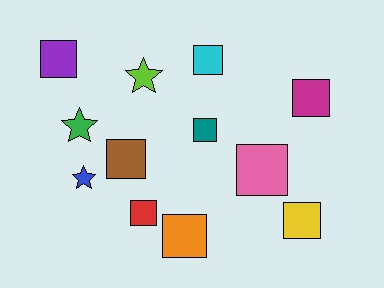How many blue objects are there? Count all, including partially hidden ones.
There is 1 blue object.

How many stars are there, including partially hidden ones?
There are 3 stars.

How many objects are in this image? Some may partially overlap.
There are 12 objects.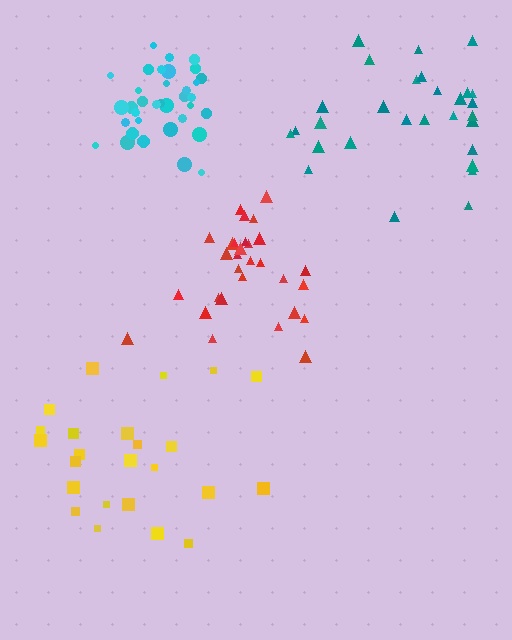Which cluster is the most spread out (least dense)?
Yellow.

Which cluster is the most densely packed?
Cyan.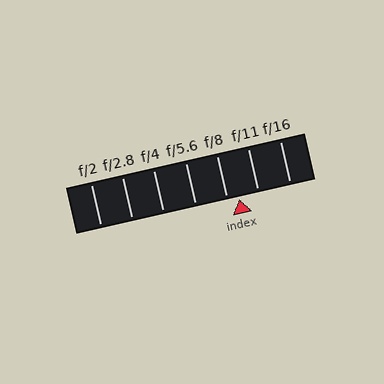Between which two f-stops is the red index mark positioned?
The index mark is between f/8 and f/11.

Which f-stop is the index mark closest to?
The index mark is closest to f/8.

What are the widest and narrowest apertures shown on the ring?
The widest aperture shown is f/2 and the narrowest is f/16.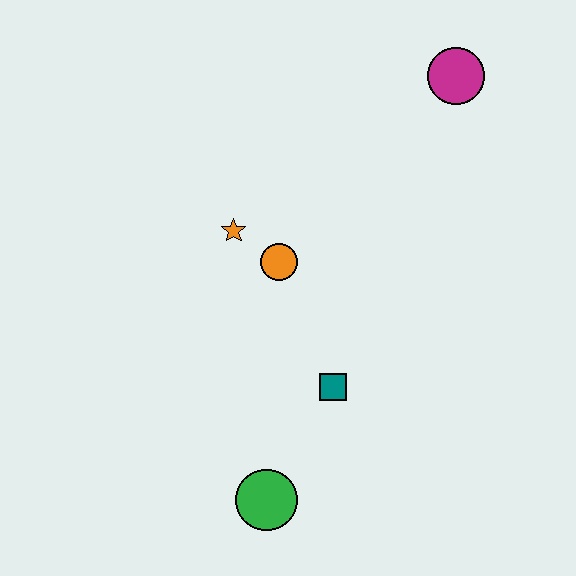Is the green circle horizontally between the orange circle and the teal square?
No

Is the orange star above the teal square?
Yes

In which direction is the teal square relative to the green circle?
The teal square is above the green circle.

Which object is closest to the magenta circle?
The orange circle is closest to the magenta circle.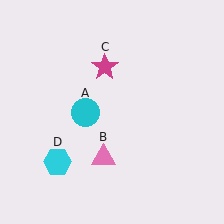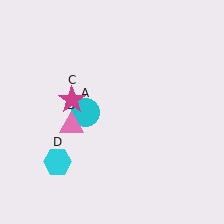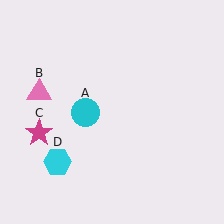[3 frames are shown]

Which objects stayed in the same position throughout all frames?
Cyan circle (object A) and cyan hexagon (object D) remained stationary.